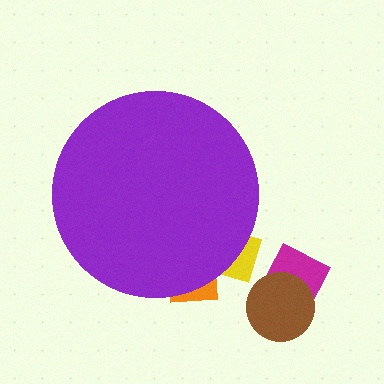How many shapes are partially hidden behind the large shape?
2 shapes are partially hidden.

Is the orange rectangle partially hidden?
Yes, the orange rectangle is partially hidden behind the purple circle.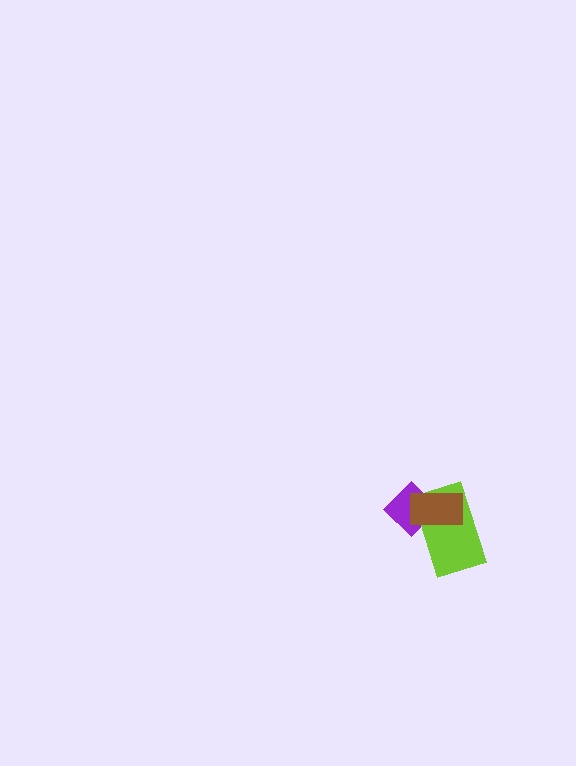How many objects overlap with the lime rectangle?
2 objects overlap with the lime rectangle.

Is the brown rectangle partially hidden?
No, no other shape covers it.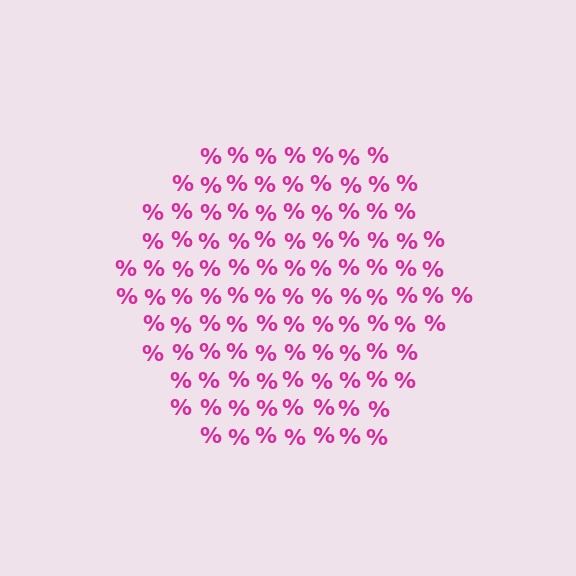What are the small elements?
The small elements are percent signs.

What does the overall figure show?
The overall figure shows a hexagon.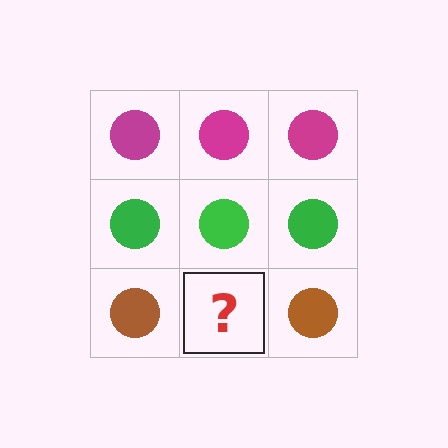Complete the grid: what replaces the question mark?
The question mark should be replaced with a brown circle.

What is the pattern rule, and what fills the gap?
The rule is that each row has a consistent color. The gap should be filled with a brown circle.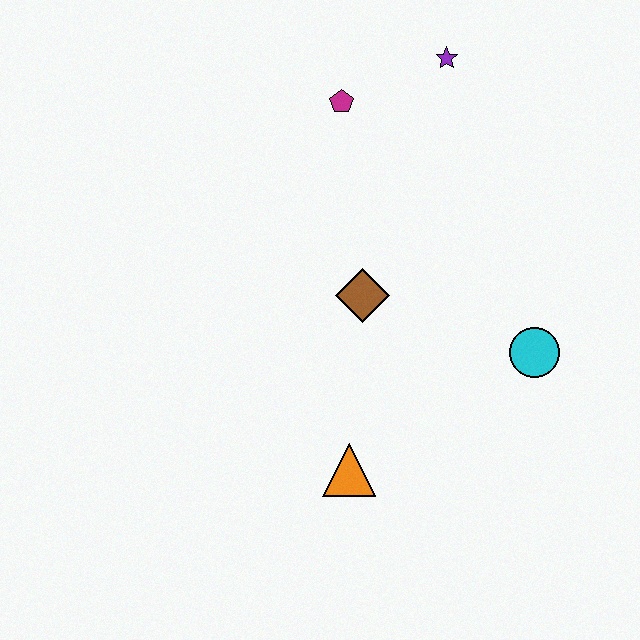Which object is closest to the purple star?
The magenta pentagon is closest to the purple star.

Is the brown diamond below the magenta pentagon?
Yes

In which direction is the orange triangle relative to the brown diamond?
The orange triangle is below the brown diamond.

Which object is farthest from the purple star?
The orange triangle is farthest from the purple star.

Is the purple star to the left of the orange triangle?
No